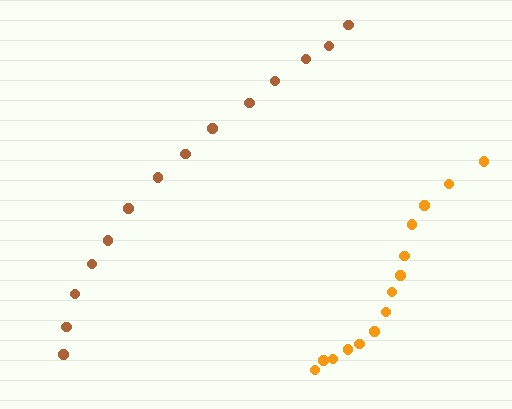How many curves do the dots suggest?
There are 2 distinct paths.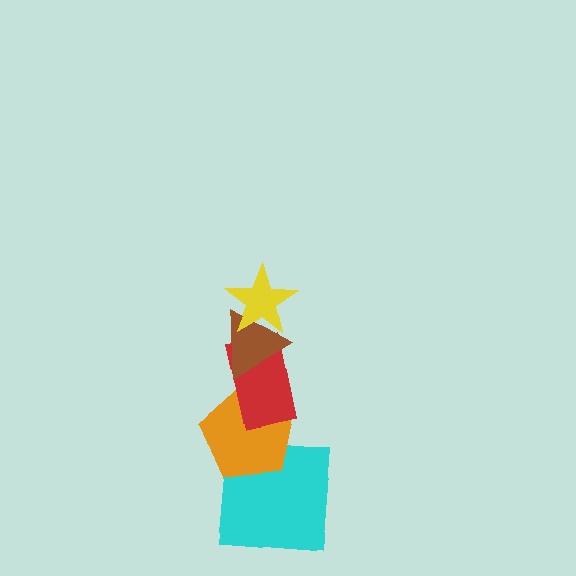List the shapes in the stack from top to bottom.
From top to bottom: the yellow star, the brown triangle, the red rectangle, the orange pentagon, the cyan square.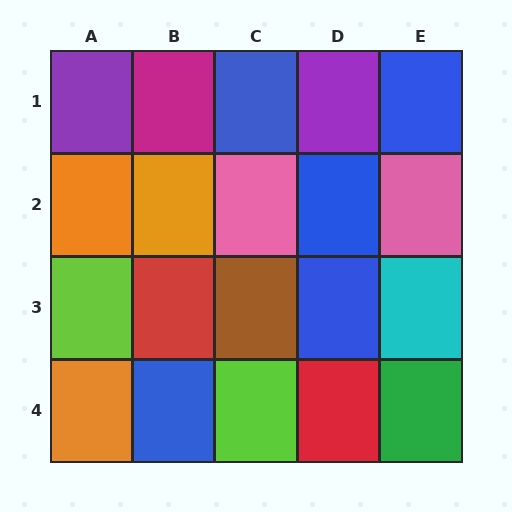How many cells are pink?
2 cells are pink.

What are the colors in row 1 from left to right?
Purple, magenta, blue, purple, blue.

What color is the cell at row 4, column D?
Red.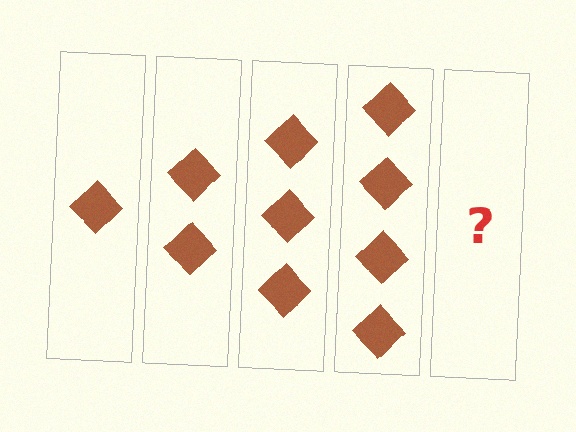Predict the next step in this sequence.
The next step is 5 diamonds.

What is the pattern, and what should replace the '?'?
The pattern is that each step adds one more diamond. The '?' should be 5 diamonds.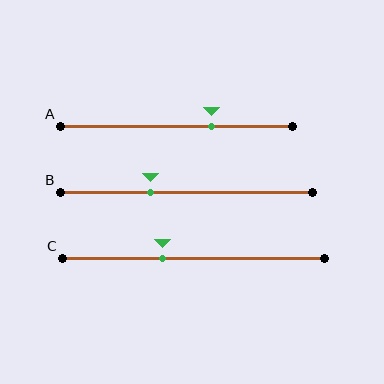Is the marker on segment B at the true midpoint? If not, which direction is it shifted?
No, the marker on segment B is shifted to the left by about 14% of the segment length.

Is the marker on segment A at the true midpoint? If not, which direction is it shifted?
No, the marker on segment A is shifted to the right by about 15% of the segment length.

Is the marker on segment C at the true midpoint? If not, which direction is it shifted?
No, the marker on segment C is shifted to the left by about 12% of the segment length.